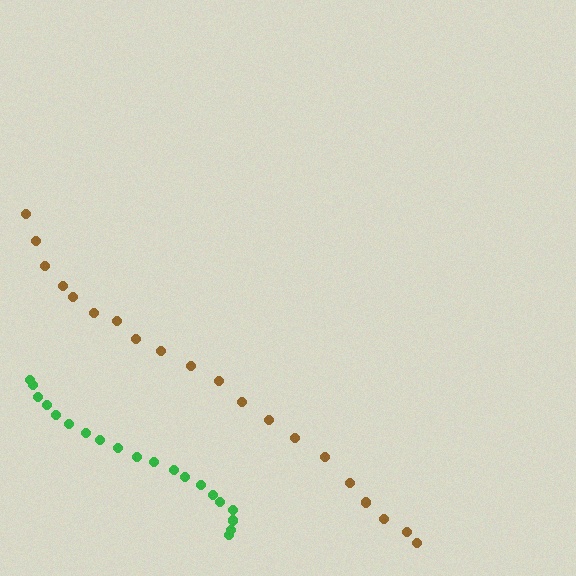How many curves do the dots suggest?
There are 2 distinct paths.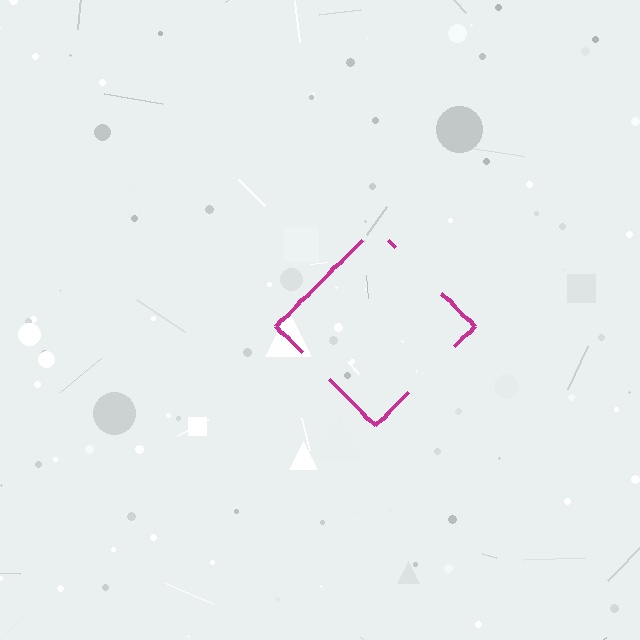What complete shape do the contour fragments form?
The contour fragments form a diamond.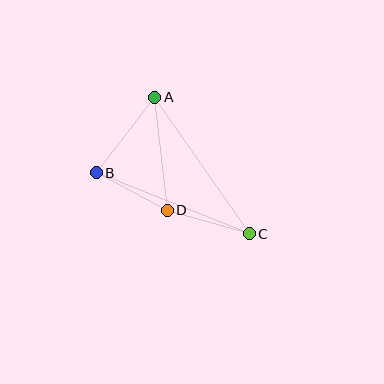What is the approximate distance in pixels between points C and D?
The distance between C and D is approximately 85 pixels.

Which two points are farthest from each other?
Points A and C are farthest from each other.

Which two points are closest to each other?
Points B and D are closest to each other.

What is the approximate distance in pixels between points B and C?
The distance between B and C is approximately 165 pixels.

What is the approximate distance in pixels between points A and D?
The distance between A and D is approximately 113 pixels.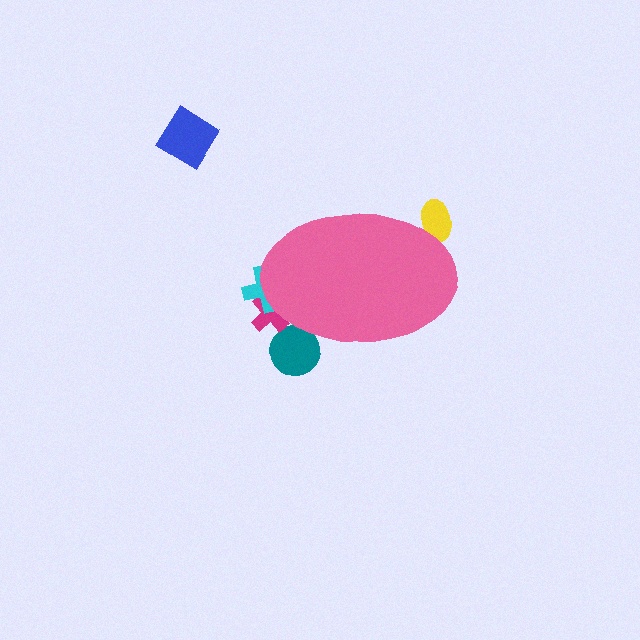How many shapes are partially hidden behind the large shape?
4 shapes are partially hidden.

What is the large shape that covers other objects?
A pink ellipse.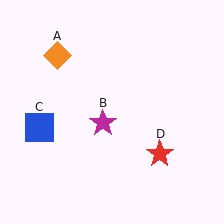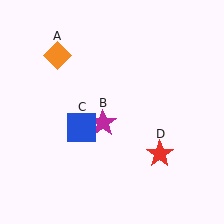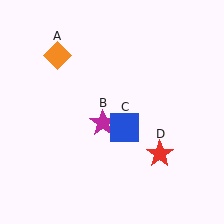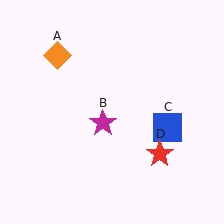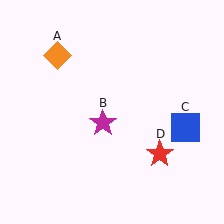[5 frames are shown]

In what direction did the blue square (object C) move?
The blue square (object C) moved right.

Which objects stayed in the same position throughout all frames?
Orange diamond (object A) and magenta star (object B) and red star (object D) remained stationary.